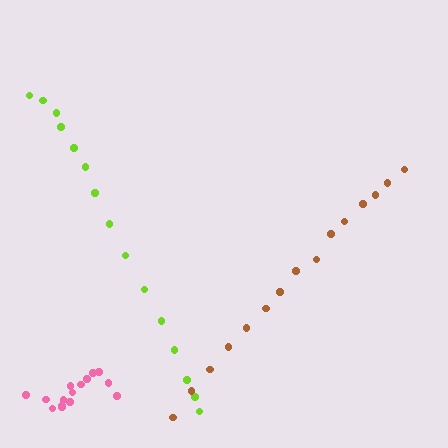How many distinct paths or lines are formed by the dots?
There are 3 distinct paths.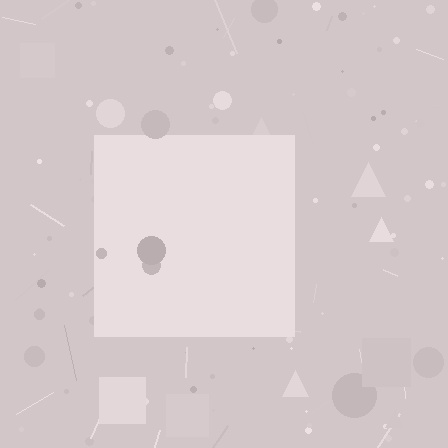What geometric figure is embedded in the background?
A square is embedded in the background.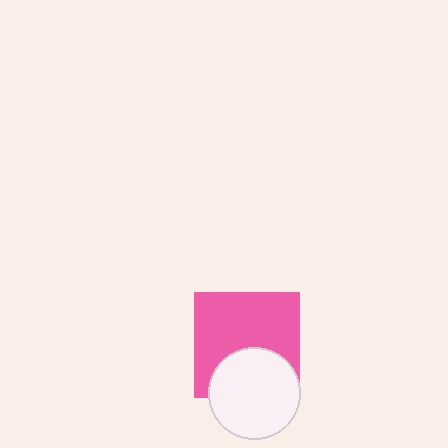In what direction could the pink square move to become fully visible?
The pink square could move up. That would shift it out from behind the white circle entirely.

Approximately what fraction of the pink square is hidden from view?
Roughly 33% of the pink square is hidden behind the white circle.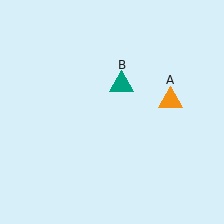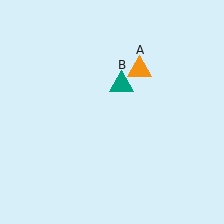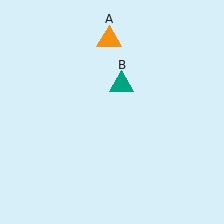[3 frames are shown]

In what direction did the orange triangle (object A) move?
The orange triangle (object A) moved up and to the left.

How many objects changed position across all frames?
1 object changed position: orange triangle (object A).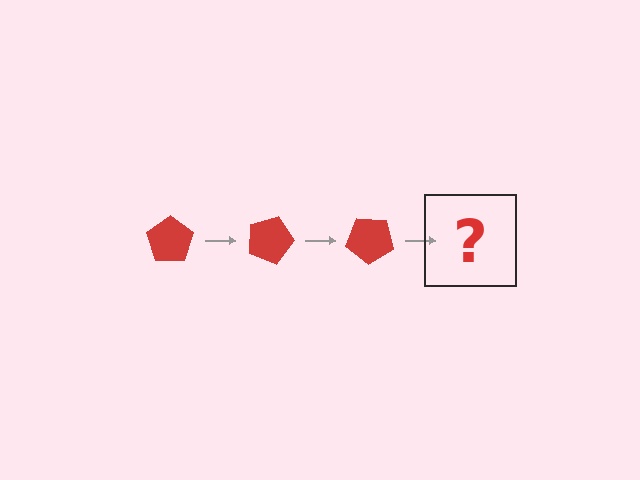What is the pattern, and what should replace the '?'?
The pattern is that the pentagon rotates 20 degrees each step. The '?' should be a red pentagon rotated 60 degrees.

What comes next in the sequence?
The next element should be a red pentagon rotated 60 degrees.